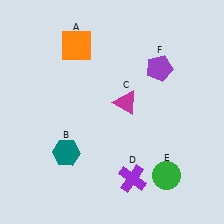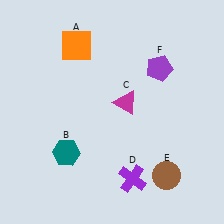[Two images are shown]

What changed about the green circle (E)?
In Image 1, E is green. In Image 2, it changed to brown.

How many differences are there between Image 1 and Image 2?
There is 1 difference between the two images.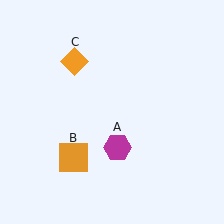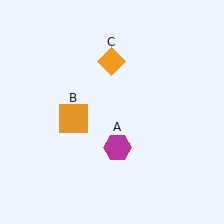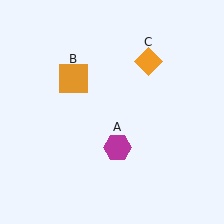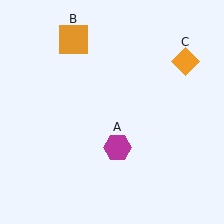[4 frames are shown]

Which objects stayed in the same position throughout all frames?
Magenta hexagon (object A) remained stationary.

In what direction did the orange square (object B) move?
The orange square (object B) moved up.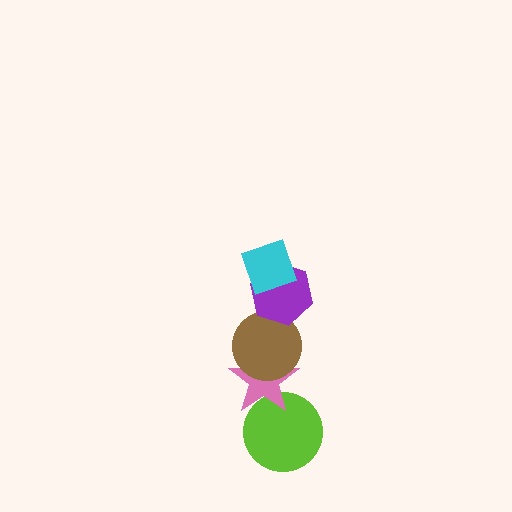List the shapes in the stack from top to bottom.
From top to bottom: the cyan diamond, the purple hexagon, the brown circle, the pink star, the lime circle.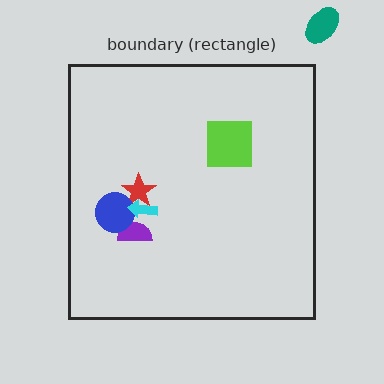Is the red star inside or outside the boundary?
Inside.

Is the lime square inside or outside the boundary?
Inside.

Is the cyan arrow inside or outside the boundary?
Inside.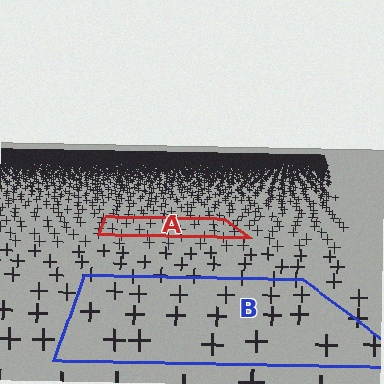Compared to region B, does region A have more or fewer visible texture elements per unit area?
Region A has more texture elements per unit area — they are packed more densely because it is farther away.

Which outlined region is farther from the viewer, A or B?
Region A is farther from the viewer — the texture elements inside it appear smaller and more densely packed.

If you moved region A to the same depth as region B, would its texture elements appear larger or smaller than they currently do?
They would appear larger. At a closer depth, the same texture elements are projected at a bigger on-screen size.